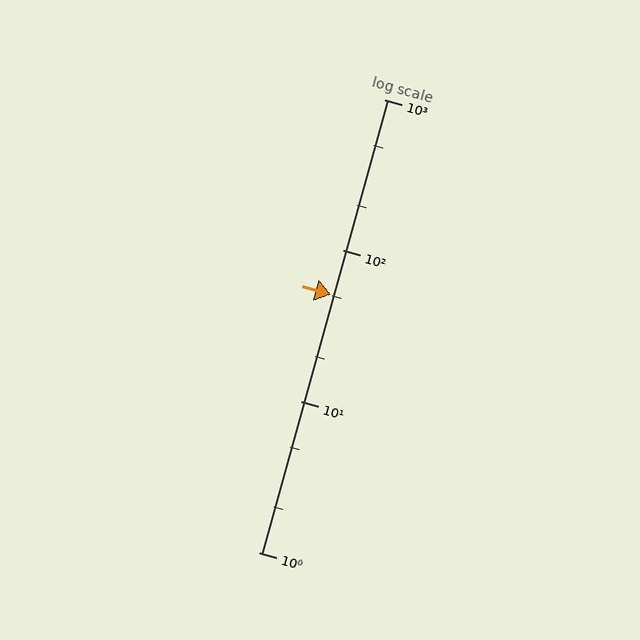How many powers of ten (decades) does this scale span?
The scale spans 3 decades, from 1 to 1000.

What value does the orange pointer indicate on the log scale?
The pointer indicates approximately 51.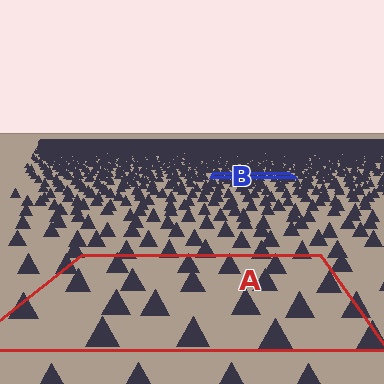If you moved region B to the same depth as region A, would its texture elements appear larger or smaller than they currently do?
They would appear larger. At a closer depth, the same texture elements are projected at a bigger on-screen size.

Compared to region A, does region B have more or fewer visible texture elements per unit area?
Region B has more texture elements per unit area — they are packed more densely because it is farther away.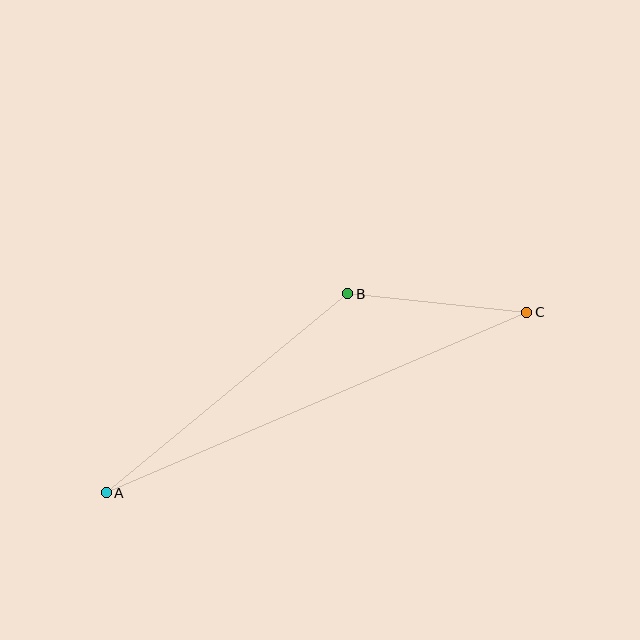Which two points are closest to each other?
Points B and C are closest to each other.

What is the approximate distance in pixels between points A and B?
The distance between A and B is approximately 313 pixels.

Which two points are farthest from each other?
Points A and C are farthest from each other.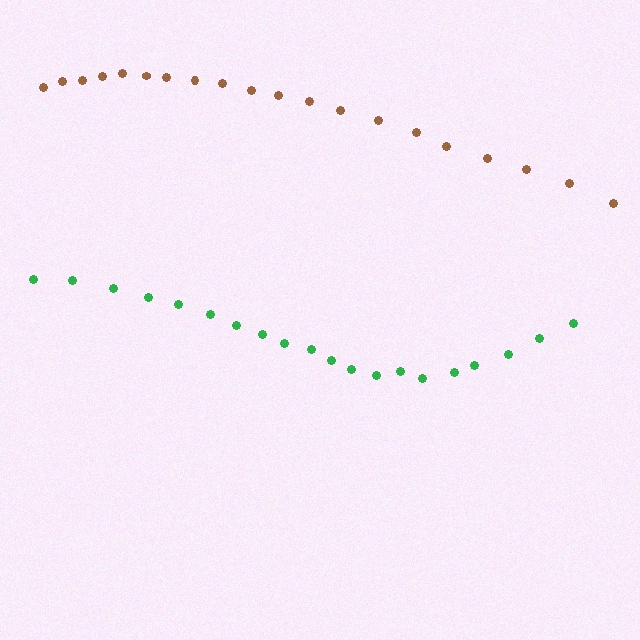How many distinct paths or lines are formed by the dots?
There are 2 distinct paths.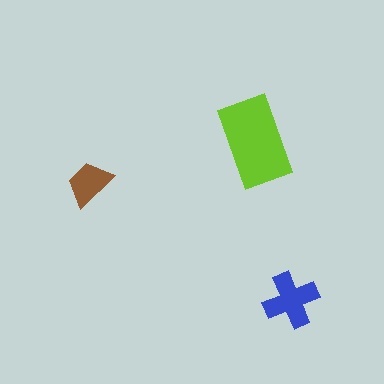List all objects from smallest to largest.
The brown trapezoid, the blue cross, the lime rectangle.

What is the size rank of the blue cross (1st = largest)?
2nd.